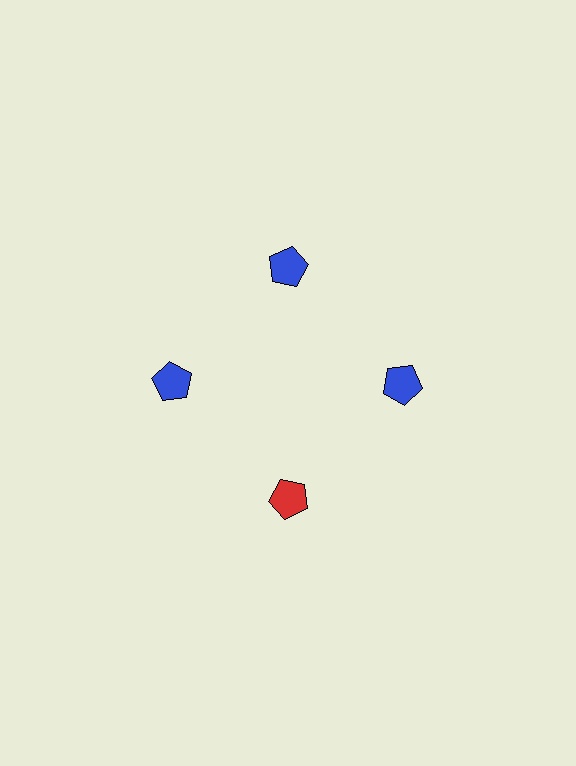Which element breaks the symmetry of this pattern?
The red pentagon at roughly the 6 o'clock position breaks the symmetry. All other shapes are blue pentagons.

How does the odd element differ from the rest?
It has a different color: red instead of blue.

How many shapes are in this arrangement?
There are 4 shapes arranged in a ring pattern.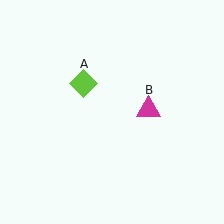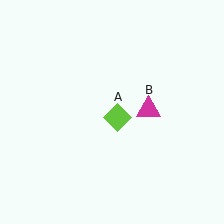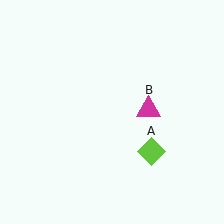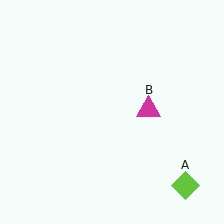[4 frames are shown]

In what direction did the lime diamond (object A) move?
The lime diamond (object A) moved down and to the right.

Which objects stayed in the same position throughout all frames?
Magenta triangle (object B) remained stationary.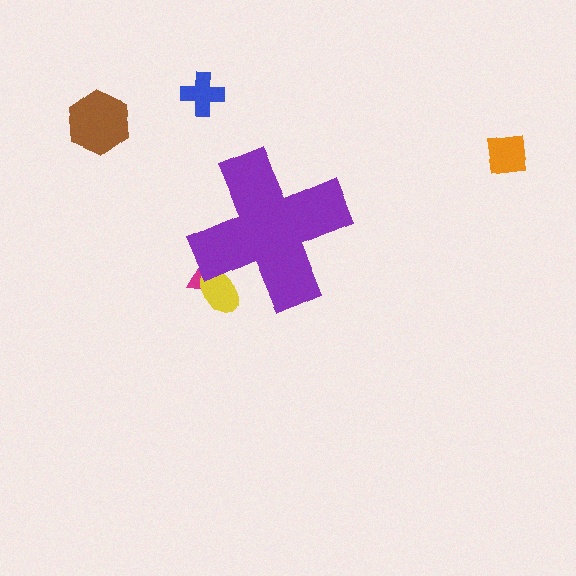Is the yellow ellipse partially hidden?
Yes, the yellow ellipse is partially hidden behind the purple cross.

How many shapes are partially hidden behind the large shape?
2 shapes are partially hidden.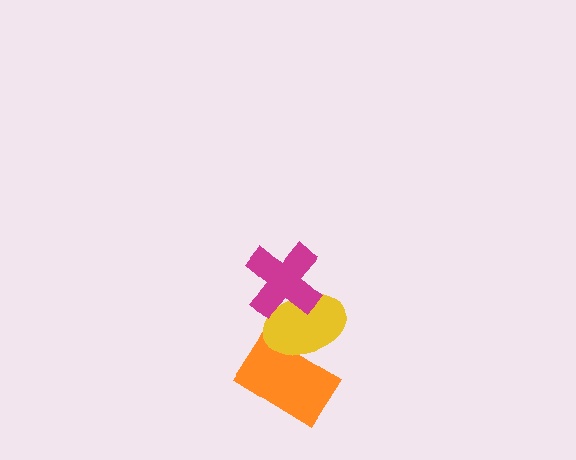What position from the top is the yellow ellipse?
The yellow ellipse is 2nd from the top.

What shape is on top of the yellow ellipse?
The magenta cross is on top of the yellow ellipse.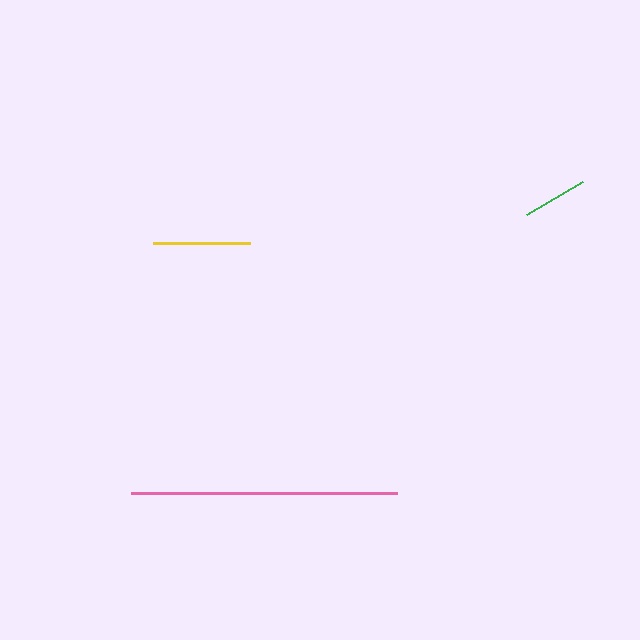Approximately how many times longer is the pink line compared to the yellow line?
The pink line is approximately 2.7 times the length of the yellow line.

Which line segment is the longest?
The pink line is the longest at approximately 266 pixels.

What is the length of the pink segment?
The pink segment is approximately 266 pixels long.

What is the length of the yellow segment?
The yellow segment is approximately 97 pixels long.